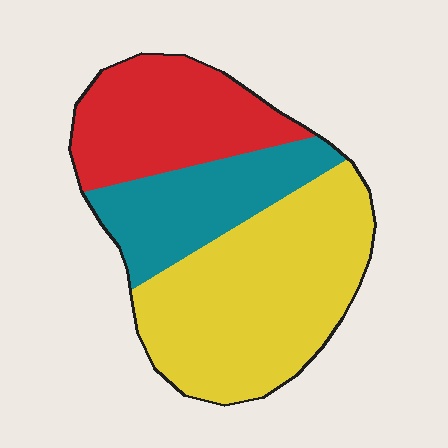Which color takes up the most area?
Yellow, at roughly 50%.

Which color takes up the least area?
Teal, at roughly 25%.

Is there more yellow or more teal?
Yellow.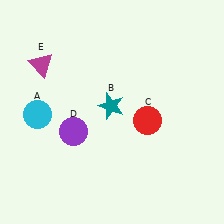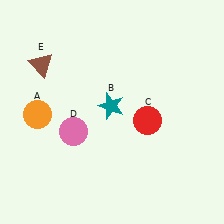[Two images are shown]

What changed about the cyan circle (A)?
In Image 1, A is cyan. In Image 2, it changed to orange.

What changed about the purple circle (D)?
In Image 1, D is purple. In Image 2, it changed to pink.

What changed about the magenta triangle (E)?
In Image 1, E is magenta. In Image 2, it changed to brown.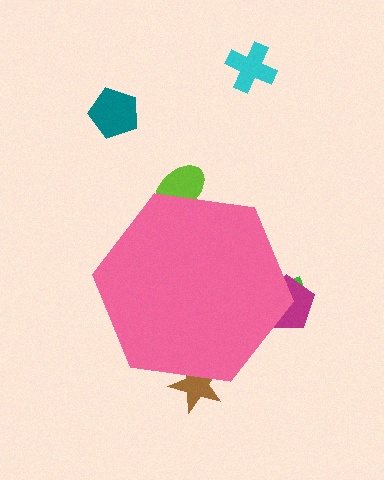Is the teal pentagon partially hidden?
No, the teal pentagon is fully visible.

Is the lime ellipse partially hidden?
Yes, the lime ellipse is partially hidden behind the pink hexagon.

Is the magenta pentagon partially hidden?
Yes, the magenta pentagon is partially hidden behind the pink hexagon.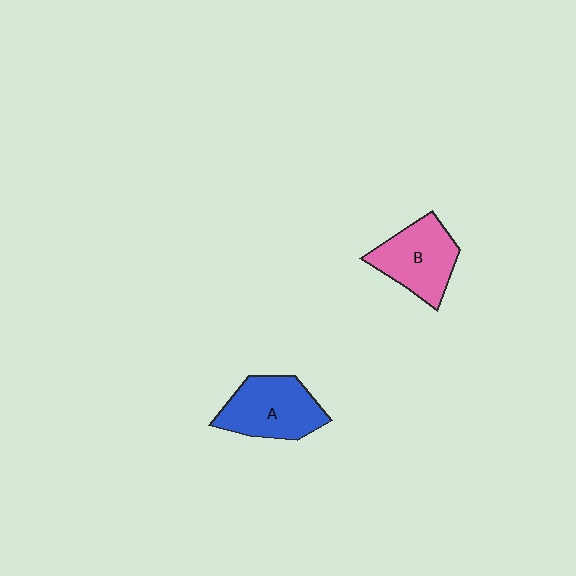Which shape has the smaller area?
Shape B (pink).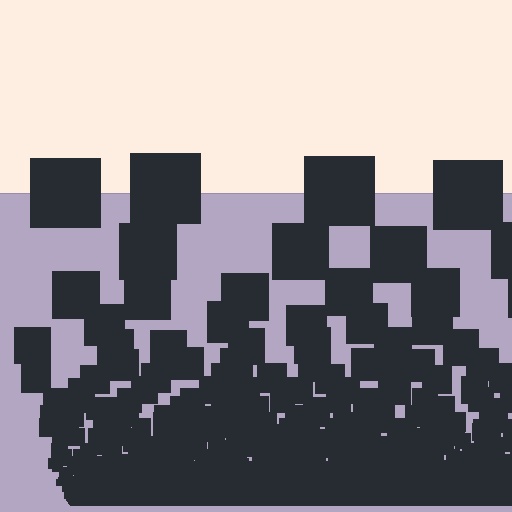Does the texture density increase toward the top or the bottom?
Density increases toward the bottom.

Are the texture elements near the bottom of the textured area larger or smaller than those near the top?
Smaller. The gradient is inverted — elements near the bottom are smaller and denser.